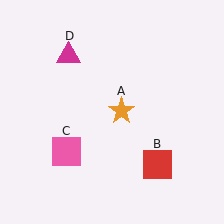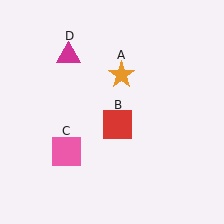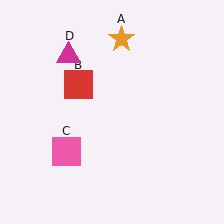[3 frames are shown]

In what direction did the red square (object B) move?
The red square (object B) moved up and to the left.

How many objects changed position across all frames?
2 objects changed position: orange star (object A), red square (object B).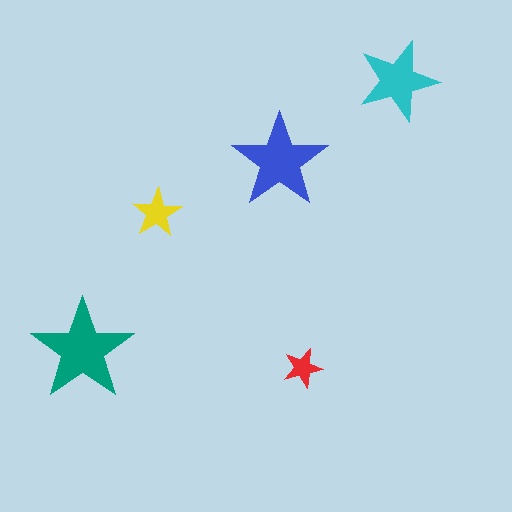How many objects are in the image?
There are 5 objects in the image.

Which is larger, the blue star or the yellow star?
The blue one.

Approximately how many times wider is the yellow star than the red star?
About 1.5 times wider.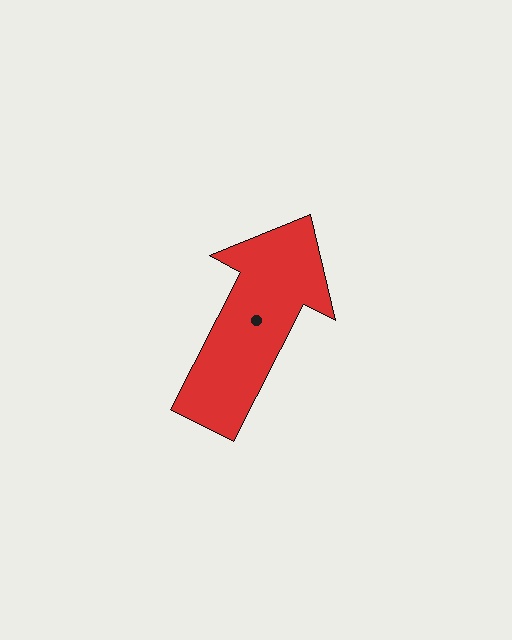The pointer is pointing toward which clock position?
Roughly 1 o'clock.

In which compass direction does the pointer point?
Northeast.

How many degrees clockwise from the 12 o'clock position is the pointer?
Approximately 27 degrees.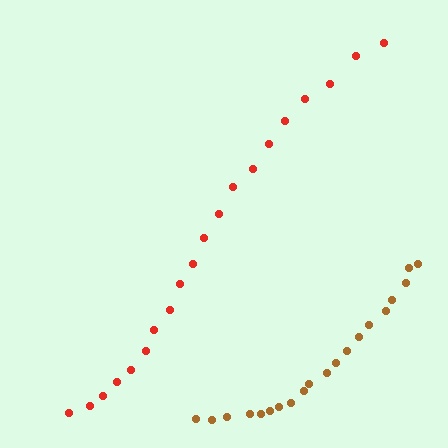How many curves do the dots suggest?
There are 2 distinct paths.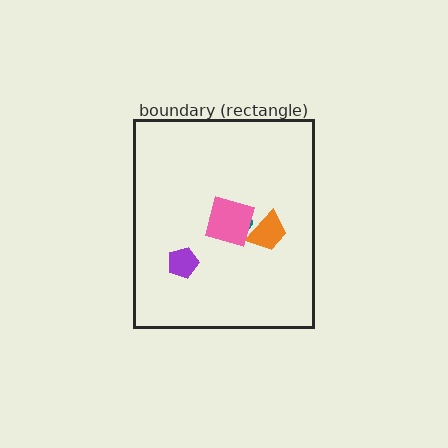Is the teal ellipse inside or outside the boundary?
Inside.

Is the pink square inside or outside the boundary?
Inside.